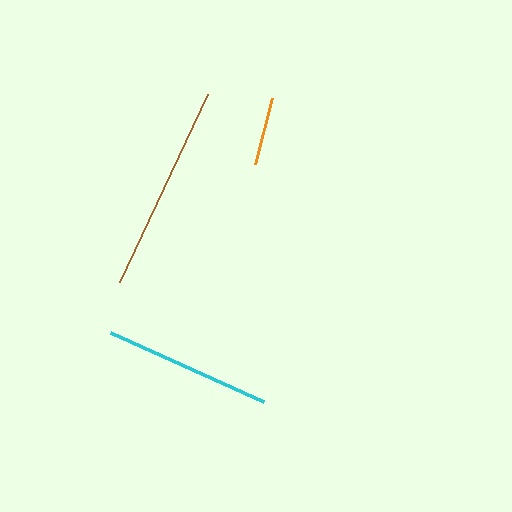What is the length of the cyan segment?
The cyan segment is approximately 169 pixels long.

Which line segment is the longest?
The brown line is the longest at approximately 208 pixels.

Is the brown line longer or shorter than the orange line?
The brown line is longer than the orange line.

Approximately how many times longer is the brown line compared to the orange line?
The brown line is approximately 3.1 times the length of the orange line.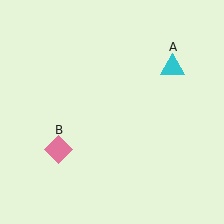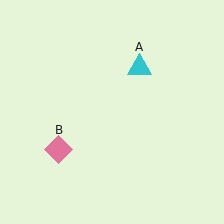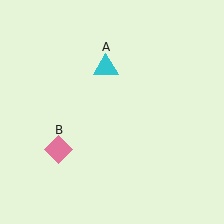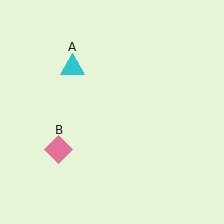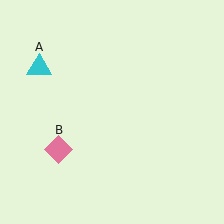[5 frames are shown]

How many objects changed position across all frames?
1 object changed position: cyan triangle (object A).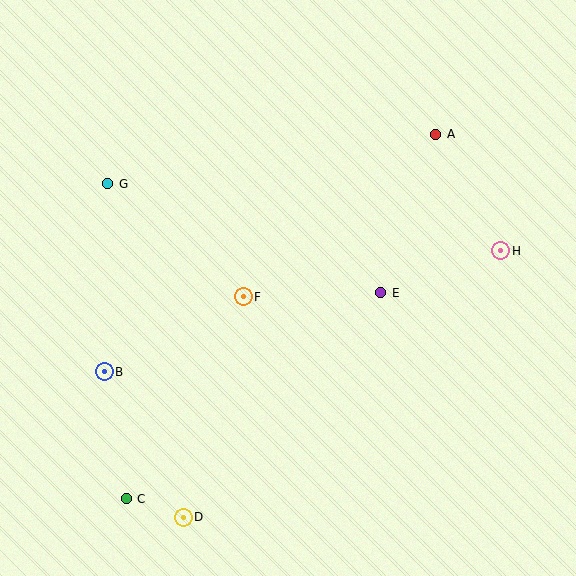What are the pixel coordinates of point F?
Point F is at (243, 297).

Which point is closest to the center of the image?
Point F at (243, 297) is closest to the center.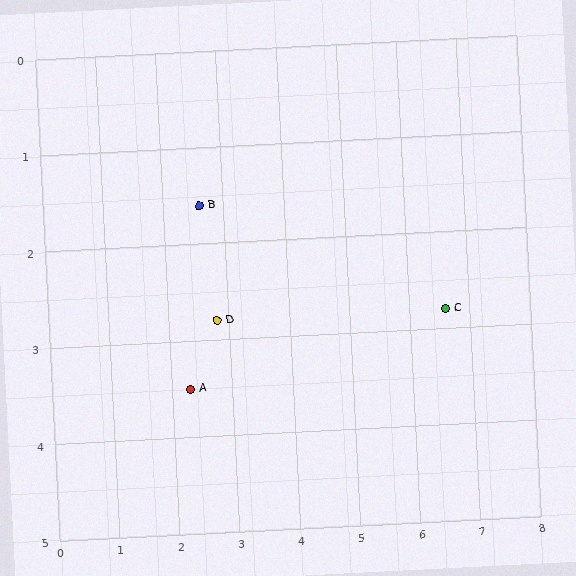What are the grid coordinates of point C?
Point C is at approximately (6.6, 2.8).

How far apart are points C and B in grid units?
Points C and B are about 4.2 grid units apart.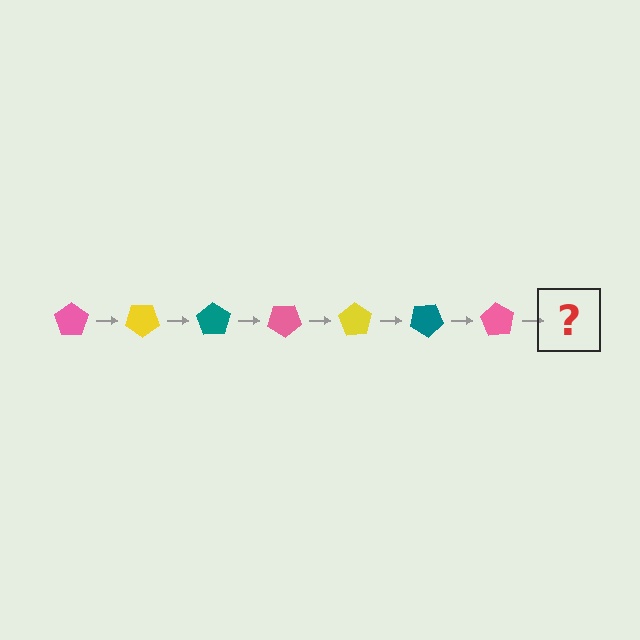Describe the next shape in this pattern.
It should be a yellow pentagon, rotated 245 degrees from the start.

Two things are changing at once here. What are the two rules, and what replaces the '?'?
The two rules are that it rotates 35 degrees each step and the color cycles through pink, yellow, and teal. The '?' should be a yellow pentagon, rotated 245 degrees from the start.